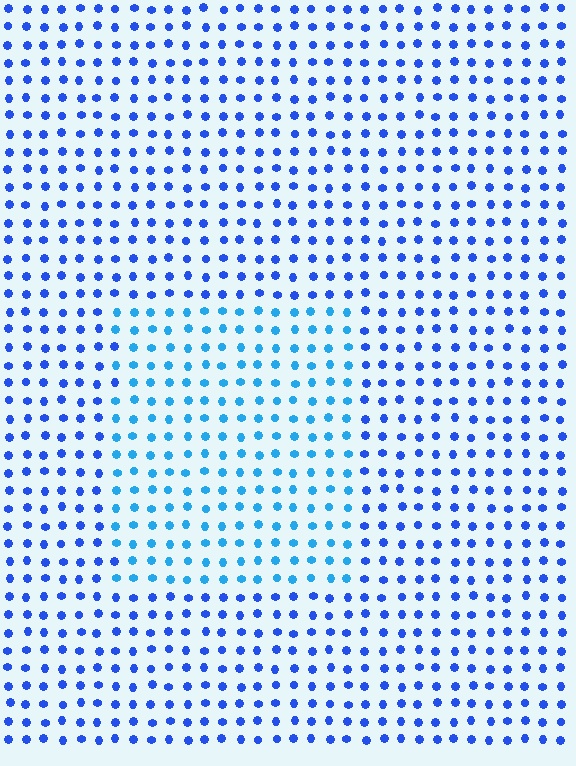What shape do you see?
I see a rectangle.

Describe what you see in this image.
The image is filled with small blue elements in a uniform arrangement. A rectangle-shaped region is visible where the elements are tinted to a slightly different hue, forming a subtle color boundary.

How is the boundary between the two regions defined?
The boundary is defined purely by a slight shift in hue (about 27 degrees). Spacing, size, and orientation are identical on both sides.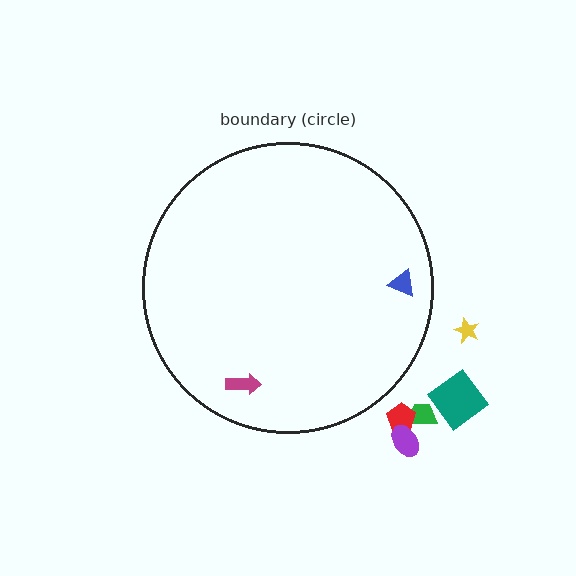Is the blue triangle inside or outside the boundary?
Inside.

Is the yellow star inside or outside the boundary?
Outside.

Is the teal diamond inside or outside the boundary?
Outside.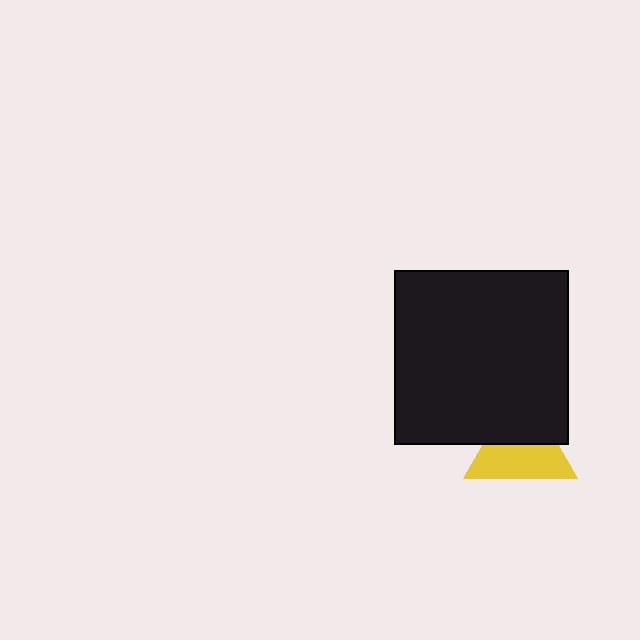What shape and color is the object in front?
The object in front is a black square.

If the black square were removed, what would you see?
You would see the complete yellow triangle.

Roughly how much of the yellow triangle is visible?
About half of it is visible (roughly 56%).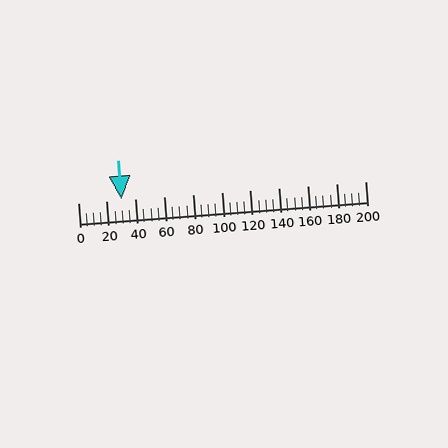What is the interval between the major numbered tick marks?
The major tick marks are spaced 20 units apart.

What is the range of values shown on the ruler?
The ruler shows values from 0 to 200.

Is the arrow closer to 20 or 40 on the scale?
The arrow is closer to 40.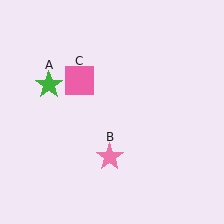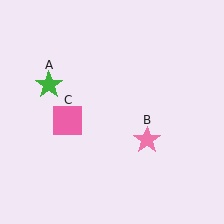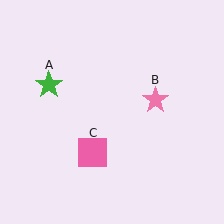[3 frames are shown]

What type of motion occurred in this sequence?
The pink star (object B), pink square (object C) rotated counterclockwise around the center of the scene.